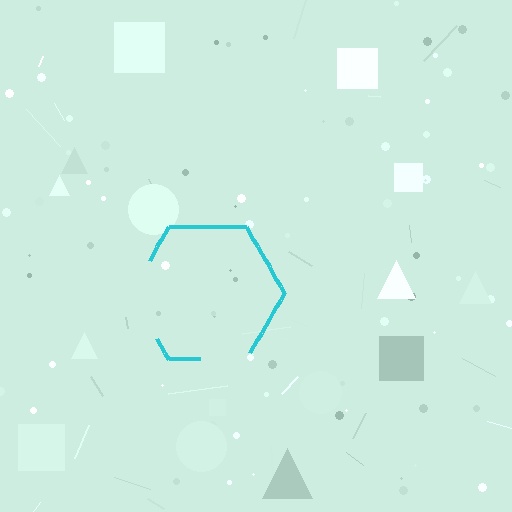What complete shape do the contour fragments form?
The contour fragments form a hexagon.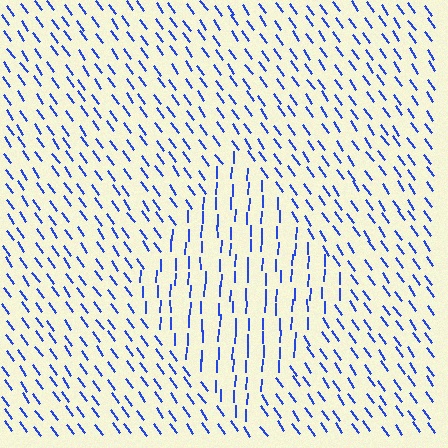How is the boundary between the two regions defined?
The boundary is defined purely by a change in line orientation (approximately 37 degrees difference). All lines are the same color and thickness.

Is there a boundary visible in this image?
Yes, there is a texture boundary formed by a change in line orientation.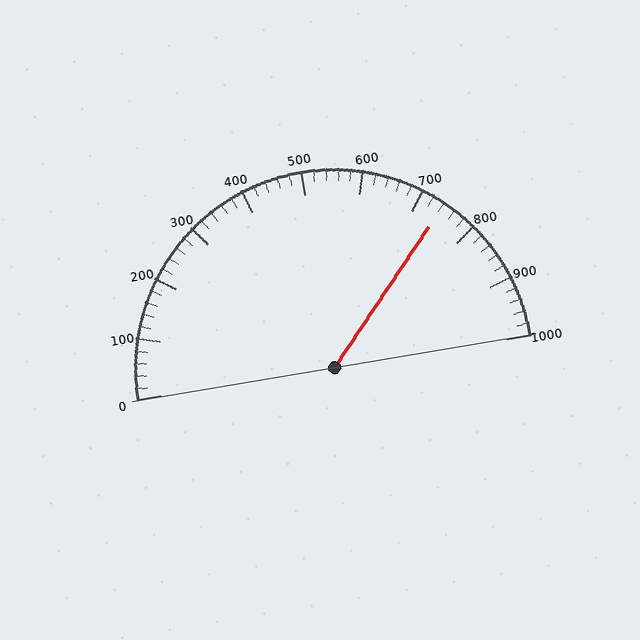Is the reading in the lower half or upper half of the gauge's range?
The reading is in the upper half of the range (0 to 1000).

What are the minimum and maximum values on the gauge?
The gauge ranges from 0 to 1000.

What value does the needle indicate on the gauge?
The needle indicates approximately 740.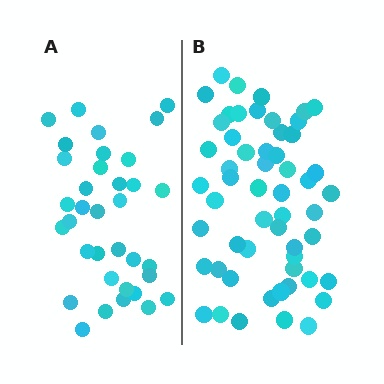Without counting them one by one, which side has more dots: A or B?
Region B (the right region) has more dots.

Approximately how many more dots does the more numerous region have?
Region B has approximately 20 more dots than region A.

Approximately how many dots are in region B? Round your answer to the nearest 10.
About 60 dots. (The exact count is 55, which rounds to 60.)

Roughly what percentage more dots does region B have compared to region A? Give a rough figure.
About 55% more.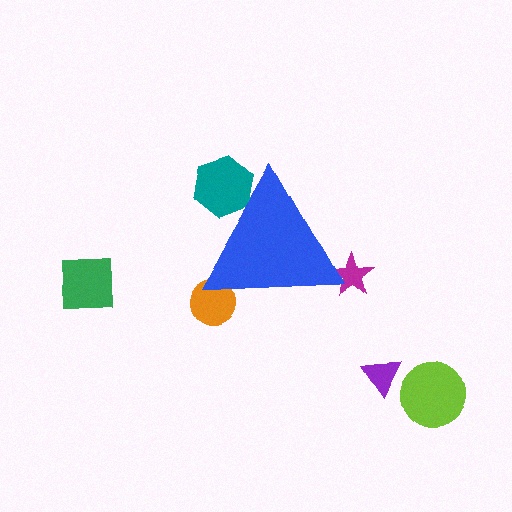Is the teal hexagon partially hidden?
Yes, the teal hexagon is partially hidden behind the blue triangle.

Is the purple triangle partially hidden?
No, the purple triangle is fully visible.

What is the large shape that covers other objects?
A blue triangle.